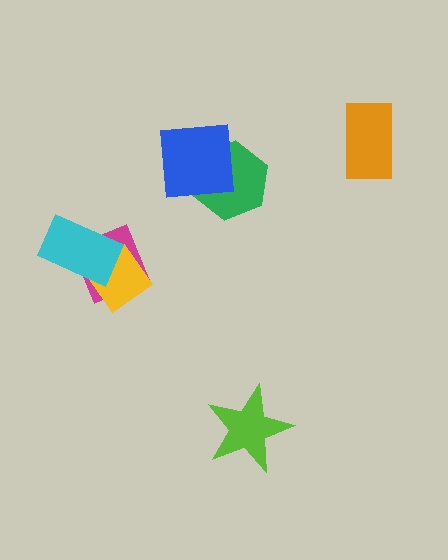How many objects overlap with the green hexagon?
1 object overlaps with the green hexagon.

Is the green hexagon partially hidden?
Yes, it is partially covered by another shape.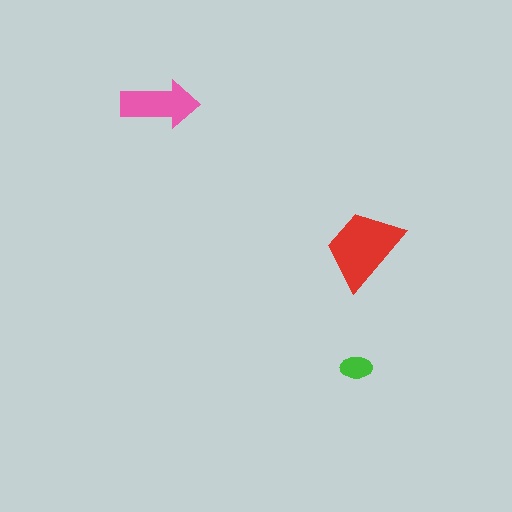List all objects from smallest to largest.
The green ellipse, the pink arrow, the red trapezoid.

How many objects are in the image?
There are 3 objects in the image.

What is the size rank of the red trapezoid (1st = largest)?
1st.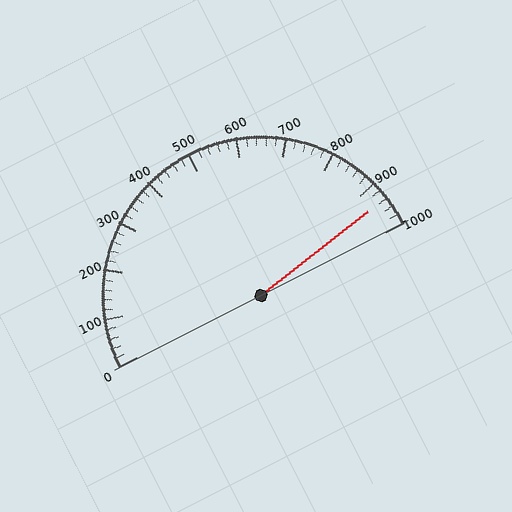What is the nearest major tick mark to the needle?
The nearest major tick mark is 900.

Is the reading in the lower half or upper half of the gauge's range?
The reading is in the upper half of the range (0 to 1000).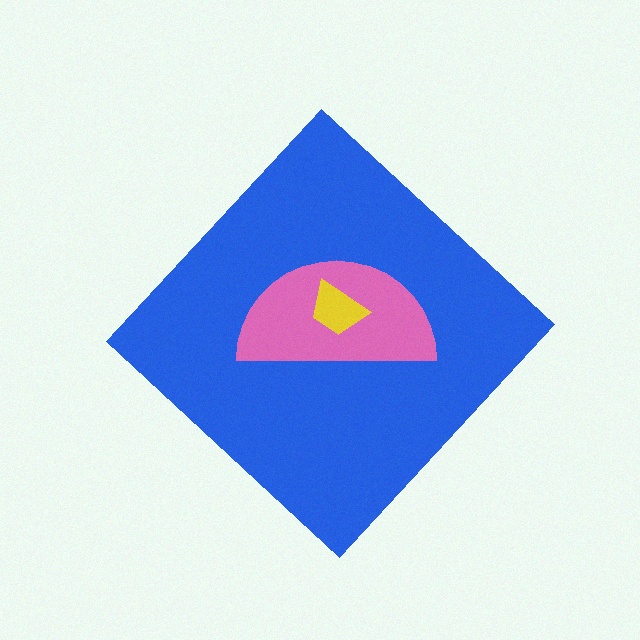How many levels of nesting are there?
3.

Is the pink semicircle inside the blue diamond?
Yes.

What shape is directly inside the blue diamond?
The pink semicircle.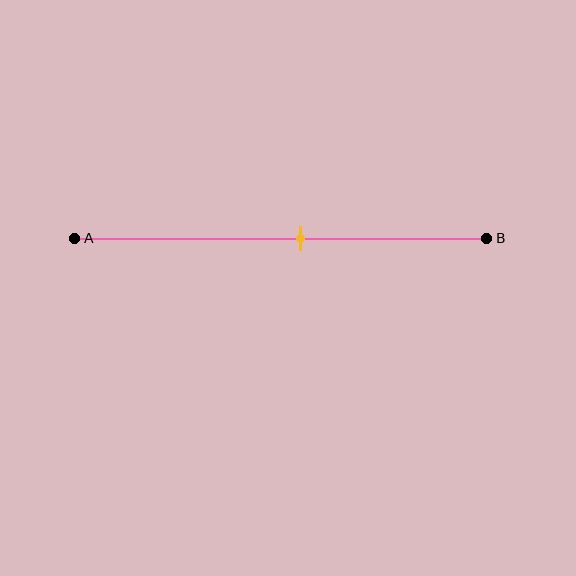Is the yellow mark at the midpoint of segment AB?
No, the mark is at about 55% from A, not at the 50% midpoint.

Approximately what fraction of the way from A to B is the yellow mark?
The yellow mark is approximately 55% of the way from A to B.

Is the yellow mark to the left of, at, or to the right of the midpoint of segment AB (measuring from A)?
The yellow mark is to the right of the midpoint of segment AB.